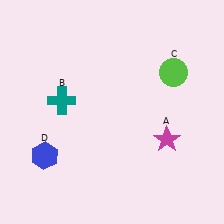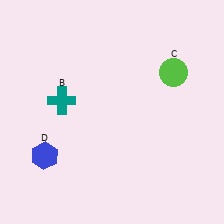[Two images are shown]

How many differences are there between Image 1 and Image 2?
There is 1 difference between the two images.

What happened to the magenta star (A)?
The magenta star (A) was removed in Image 2. It was in the bottom-right area of Image 1.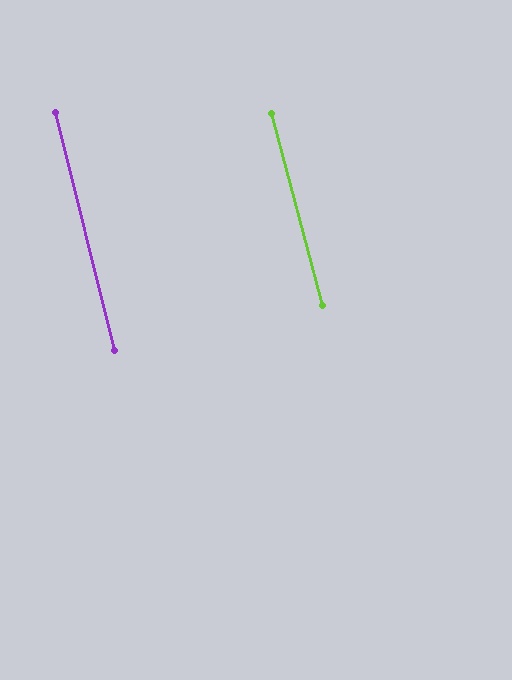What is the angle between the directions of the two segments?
Approximately 1 degree.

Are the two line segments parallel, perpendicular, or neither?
Parallel — their directions differ by only 1.1°.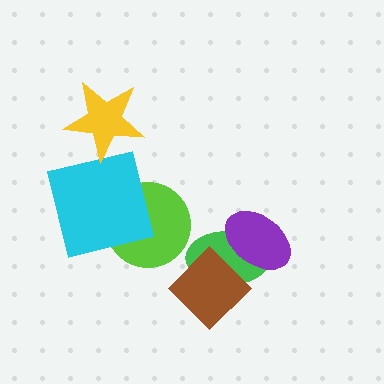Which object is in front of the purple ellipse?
The brown diamond is in front of the purple ellipse.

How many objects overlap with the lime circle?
1 object overlaps with the lime circle.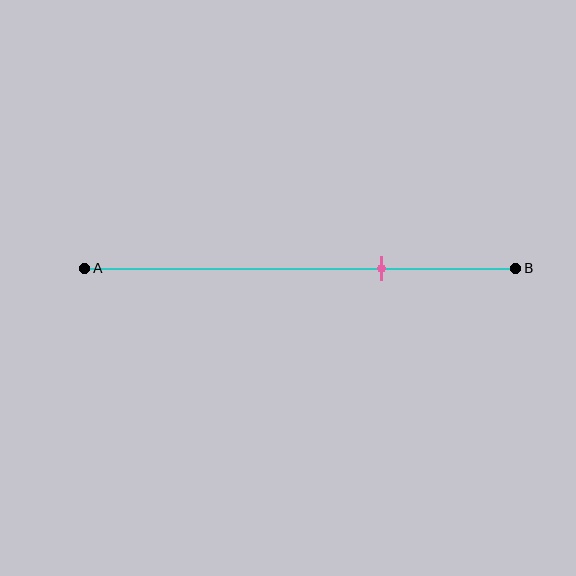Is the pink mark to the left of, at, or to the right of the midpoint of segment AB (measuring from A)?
The pink mark is to the right of the midpoint of segment AB.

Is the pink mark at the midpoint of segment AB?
No, the mark is at about 70% from A, not at the 50% midpoint.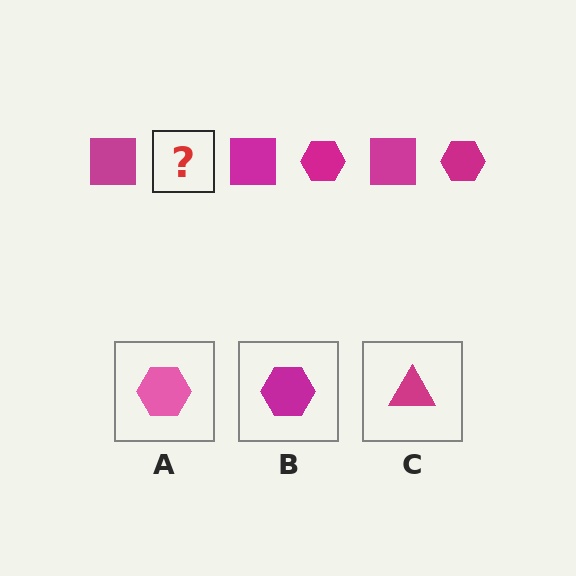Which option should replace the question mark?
Option B.